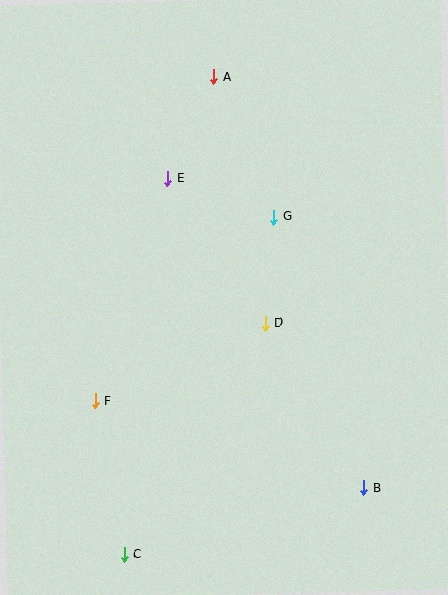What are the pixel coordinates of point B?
Point B is at (364, 488).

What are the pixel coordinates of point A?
Point A is at (214, 77).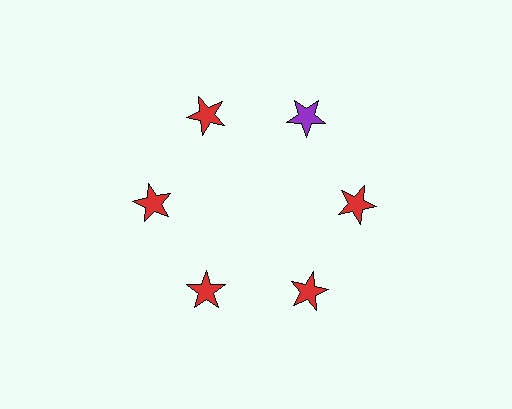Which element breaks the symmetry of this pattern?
The purple star at roughly the 1 o'clock position breaks the symmetry. All other shapes are red stars.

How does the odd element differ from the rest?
It has a different color: purple instead of red.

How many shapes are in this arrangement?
There are 6 shapes arranged in a ring pattern.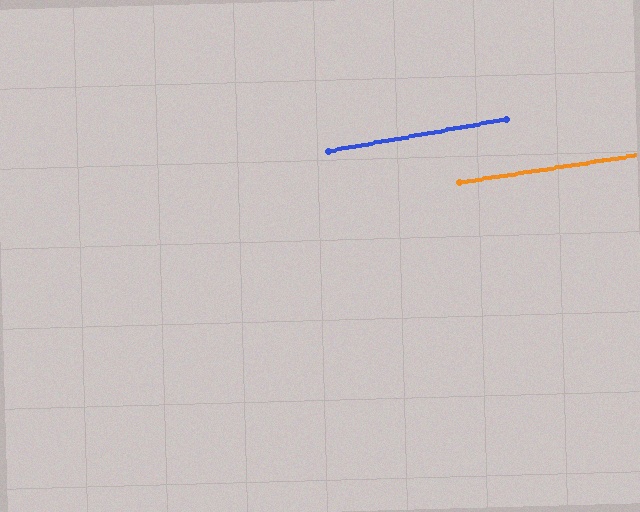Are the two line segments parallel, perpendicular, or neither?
Parallel — their directions differ by only 1.8°.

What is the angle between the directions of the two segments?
Approximately 2 degrees.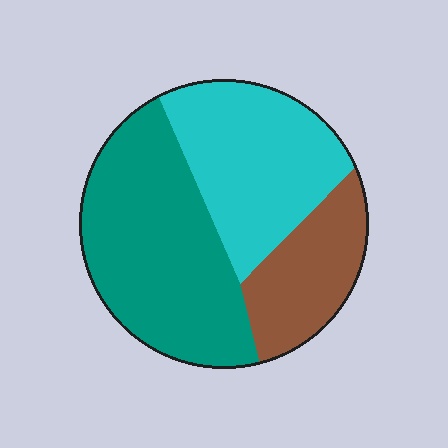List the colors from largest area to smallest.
From largest to smallest: teal, cyan, brown.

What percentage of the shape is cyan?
Cyan takes up about one third (1/3) of the shape.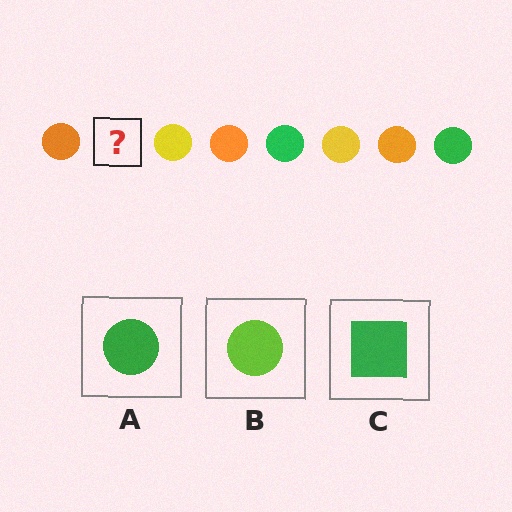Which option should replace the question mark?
Option A.